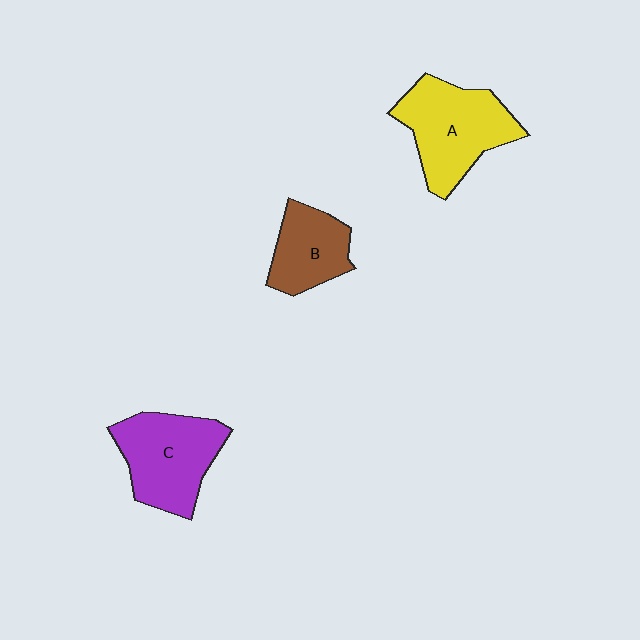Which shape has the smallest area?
Shape B (brown).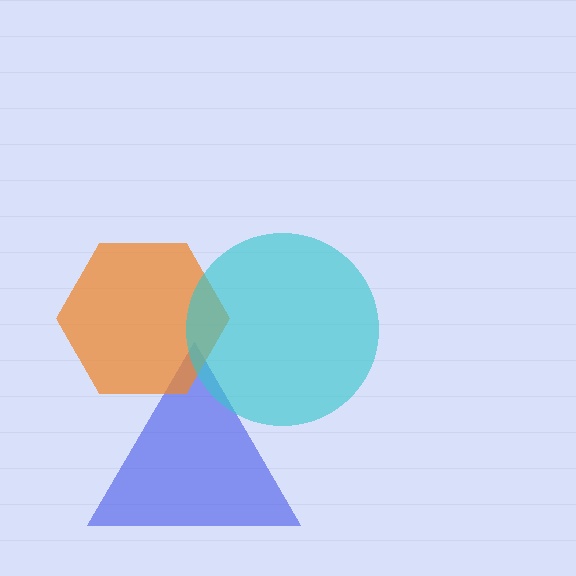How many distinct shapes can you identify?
There are 3 distinct shapes: a blue triangle, an orange hexagon, a cyan circle.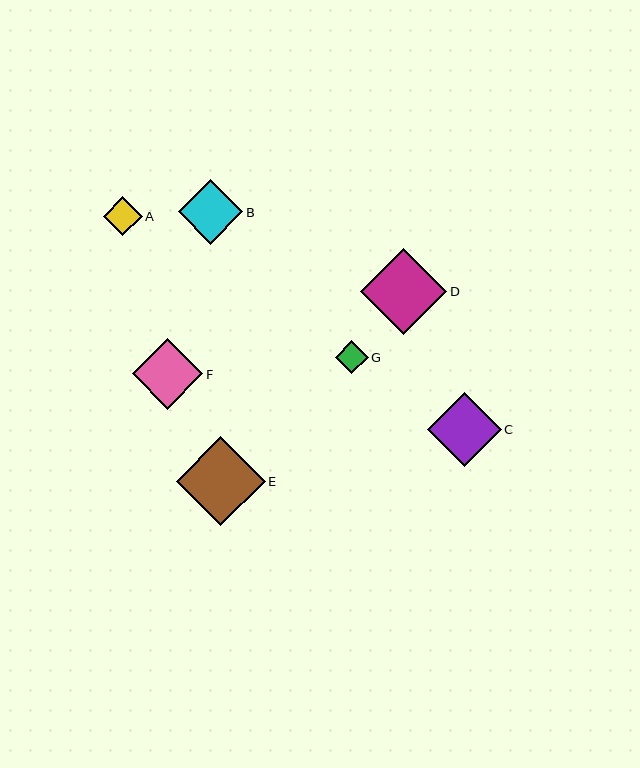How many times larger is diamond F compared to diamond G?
Diamond F is approximately 2.1 times the size of diamond G.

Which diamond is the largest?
Diamond E is the largest with a size of approximately 89 pixels.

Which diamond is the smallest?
Diamond G is the smallest with a size of approximately 33 pixels.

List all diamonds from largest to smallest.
From largest to smallest: E, D, C, F, B, A, G.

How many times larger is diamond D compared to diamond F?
Diamond D is approximately 1.2 times the size of diamond F.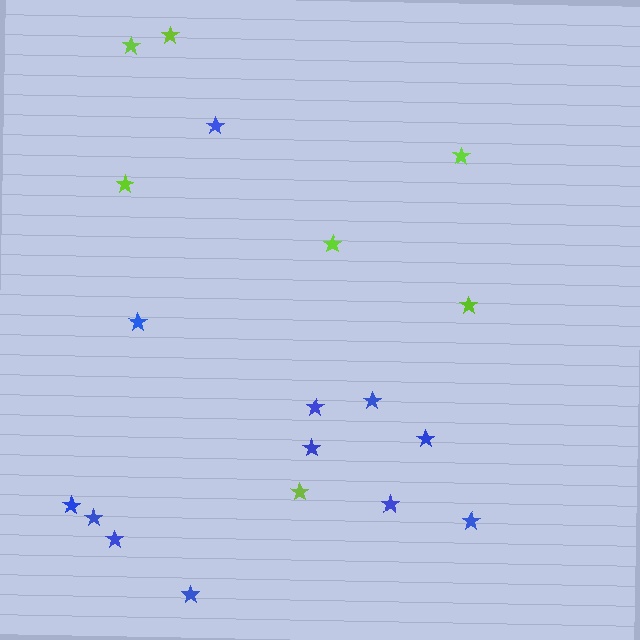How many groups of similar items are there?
There are 2 groups: one group of blue stars (12) and one group of lime stars (7).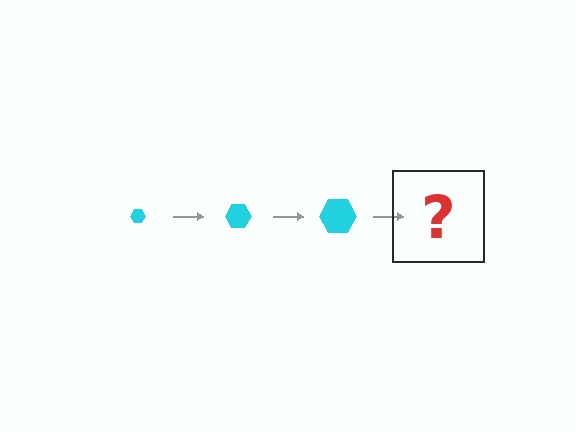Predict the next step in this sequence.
The next step is a cyan hexagon, larger than the previous one.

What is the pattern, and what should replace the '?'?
The pattern is that the hexagon gets progressively larger each step. The '?' should be a cyan hexagon, larger than the previous one.